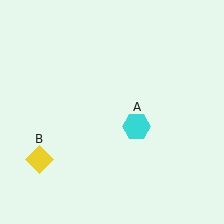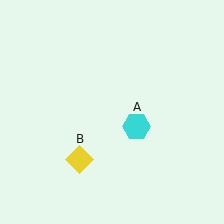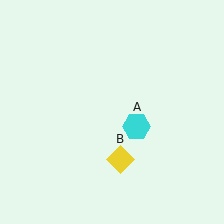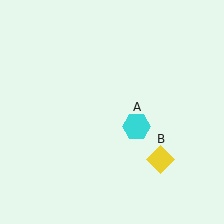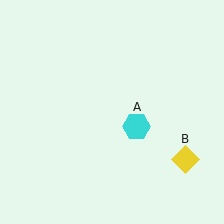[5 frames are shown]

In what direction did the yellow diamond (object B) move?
The yellow diamond (object B) moved right.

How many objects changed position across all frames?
1 object changed position: yellow diamond (object B).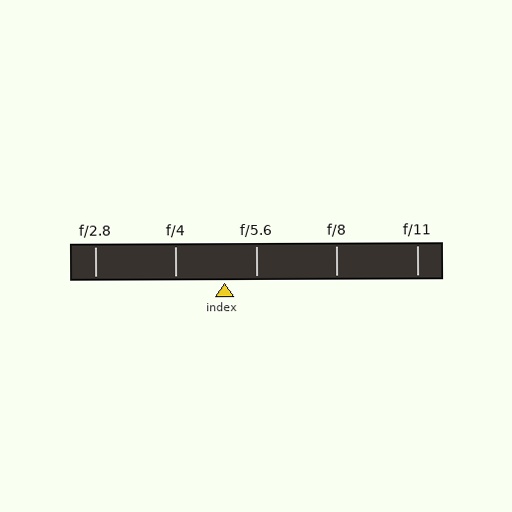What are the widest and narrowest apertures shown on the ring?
The widest aperture shown is f/2.8 and the narrowest is f/11.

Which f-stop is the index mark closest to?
The index mark is closest to f/5.6.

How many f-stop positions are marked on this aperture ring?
There are 5 f-stop positions marked.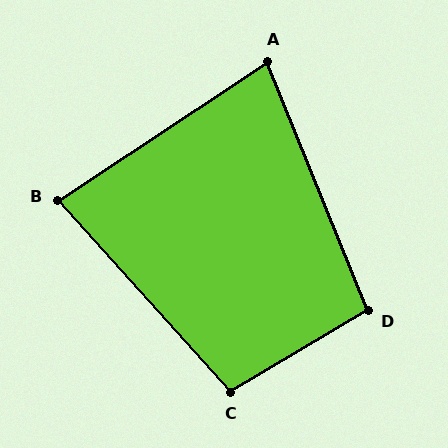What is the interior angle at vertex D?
Approximately 99 degrees (obtuse).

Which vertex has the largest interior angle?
C, at approximately 101 degrees.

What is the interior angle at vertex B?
Approximately 81 degrees (acute).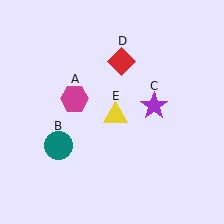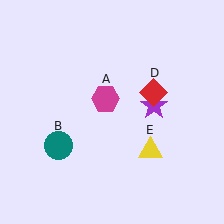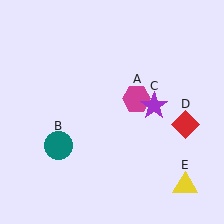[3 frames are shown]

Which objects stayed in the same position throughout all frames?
Teal circle (object B) and purple star (object C) remained stationary.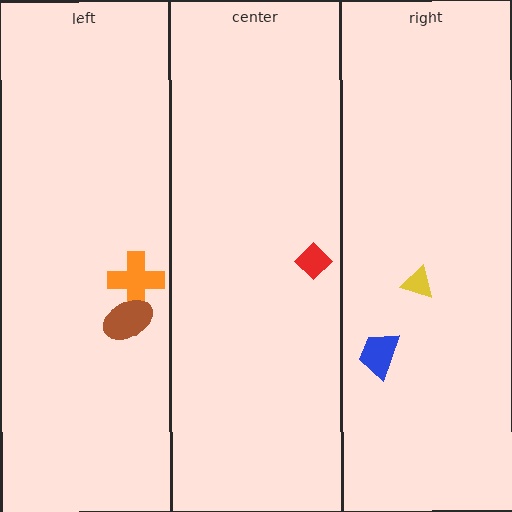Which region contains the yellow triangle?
The right region.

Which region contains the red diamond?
The center region.